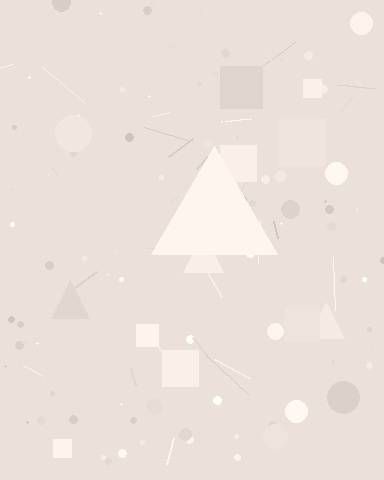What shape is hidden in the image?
A triangle is hidden in the image.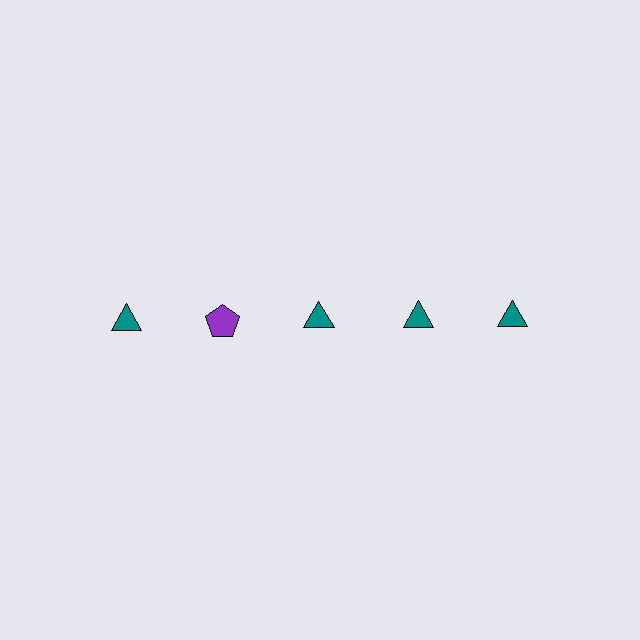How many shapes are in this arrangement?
There are 5 shapes arranged in a grid pattern.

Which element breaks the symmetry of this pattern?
The purple pentagon in the top row, second from left column breaks the symmetry. All other shapes are teal triangles.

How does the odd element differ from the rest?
It differs in both color (purple instead of teal) and shape (pentagon instead of triangle).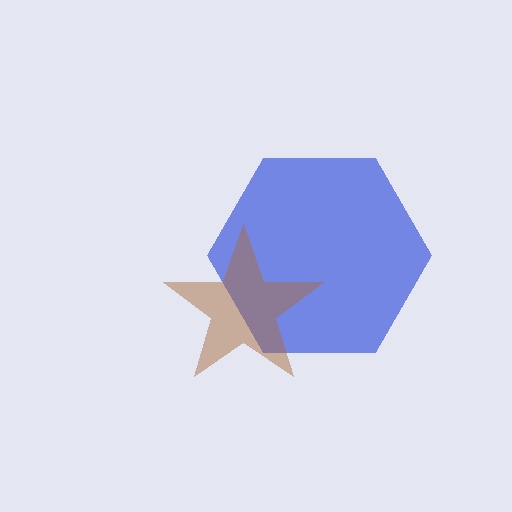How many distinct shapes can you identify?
There are 2 distinct shapes: a blue hexagon, a brown star.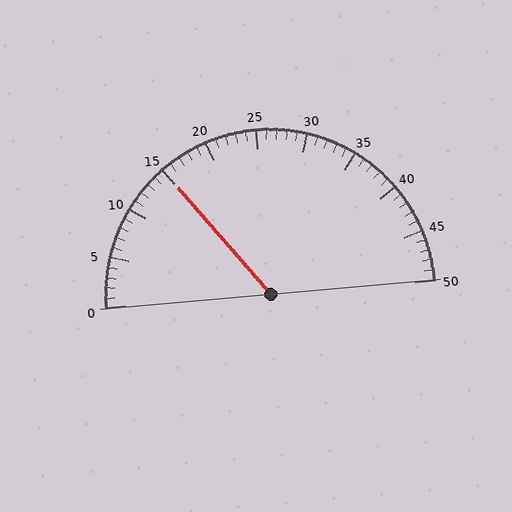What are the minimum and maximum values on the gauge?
The gauge ranges from 0 to 50.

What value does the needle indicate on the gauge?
The needle indicates approximately 15.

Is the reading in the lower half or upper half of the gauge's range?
The reading is in the lower half of the range (0 to 50).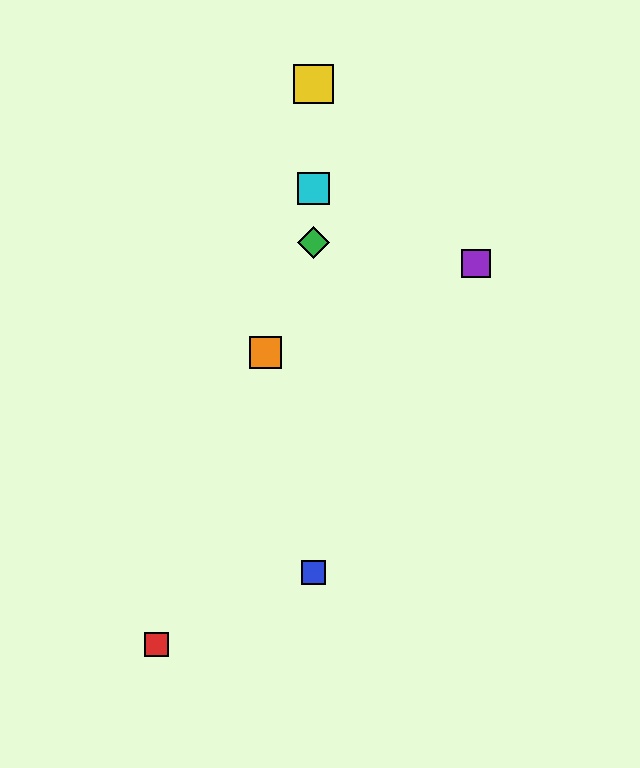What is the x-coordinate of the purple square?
The purple square is at x≈476.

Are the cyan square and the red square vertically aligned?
No, the cyan square is at x≈314 and the red square is at x≈157.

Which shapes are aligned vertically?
The blue square, the green diamond, the yellow square, the cyan square are aligned vertically.